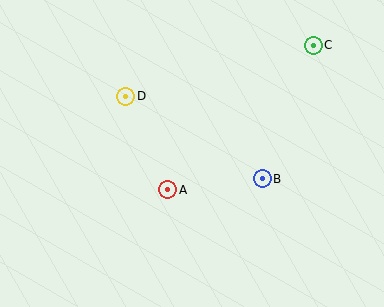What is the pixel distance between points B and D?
The distance between B and D is 159 pixels.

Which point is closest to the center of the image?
Point A at (168, 190) is closest to the center.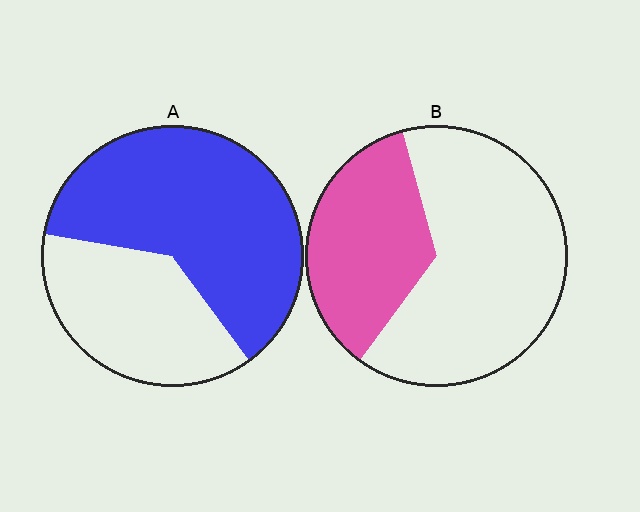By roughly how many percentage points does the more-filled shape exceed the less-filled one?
By roughly 25 percentage points (A over B).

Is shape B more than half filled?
No.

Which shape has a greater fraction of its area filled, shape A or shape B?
Shape A.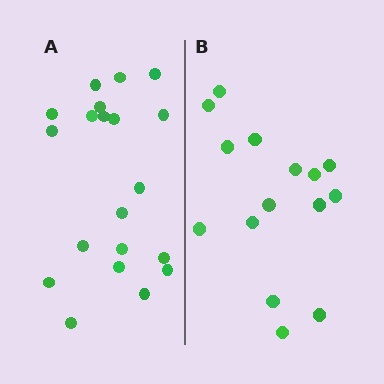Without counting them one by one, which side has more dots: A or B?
Region A (the left region) has more dots.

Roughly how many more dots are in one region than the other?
Region A has about 5 more dots than region B.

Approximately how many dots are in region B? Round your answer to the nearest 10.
About 20 dots. (The exact count is 15, which rounds to 20.)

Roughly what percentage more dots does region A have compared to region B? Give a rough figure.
About 35% more.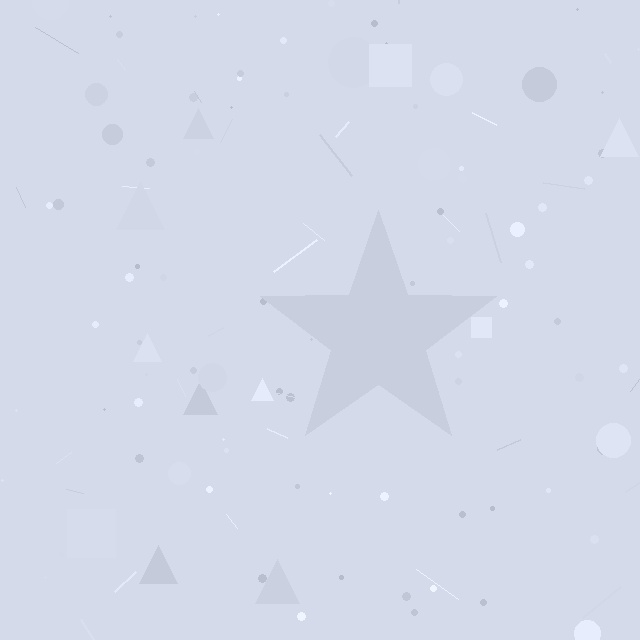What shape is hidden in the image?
A star is hidden in the image.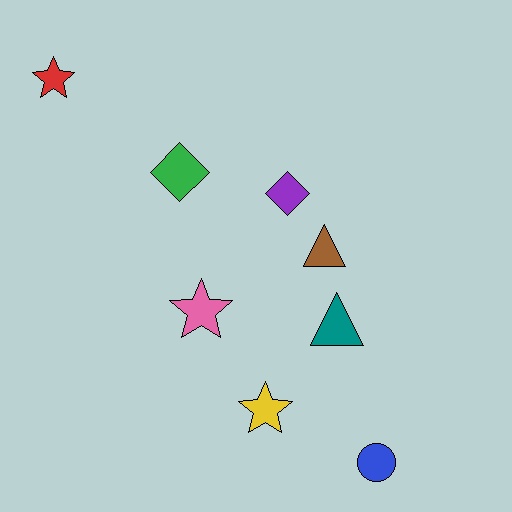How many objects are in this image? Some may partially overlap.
There are 8 objects.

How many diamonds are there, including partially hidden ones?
There are 2 diamonds.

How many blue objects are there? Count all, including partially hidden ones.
There is 1 blue object.